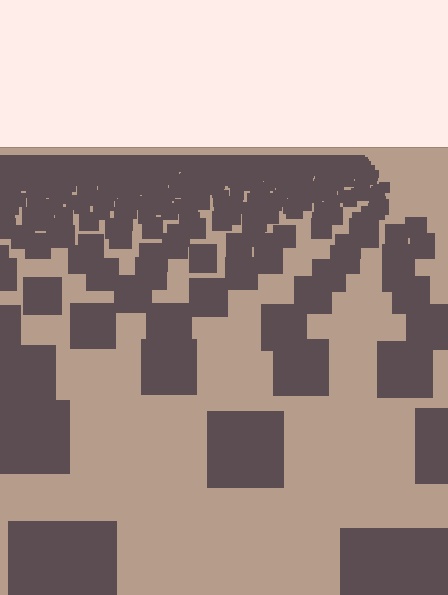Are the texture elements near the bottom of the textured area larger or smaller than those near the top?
Larger. Near the bottom, elements are closer to the viewer and appear at a bigger on-screen size.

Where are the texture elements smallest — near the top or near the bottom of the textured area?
Near the top.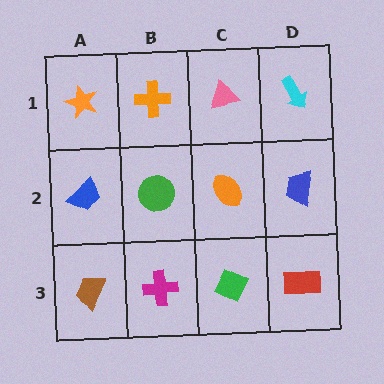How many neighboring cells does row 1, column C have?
3.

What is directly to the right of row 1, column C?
A cyan arrow.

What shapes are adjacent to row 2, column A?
An orange star (row 1, column A), a brown trapezoid (row 3, column A), a green circle (row 2, column B).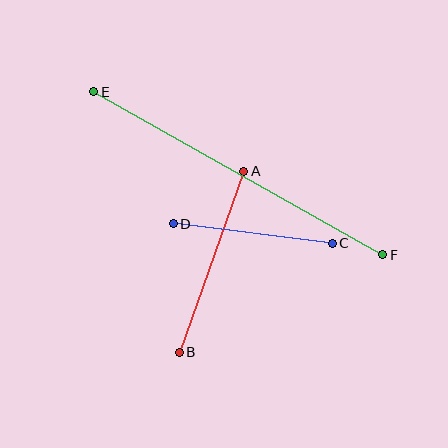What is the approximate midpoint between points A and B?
The midpoint is at approximately (211, 262) pixels.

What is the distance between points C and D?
The distance is approximately 160 pixels.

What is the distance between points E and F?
The distance is approximately 332 pixels.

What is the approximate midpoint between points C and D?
The midpoint is at approximately (253, 234) pixels.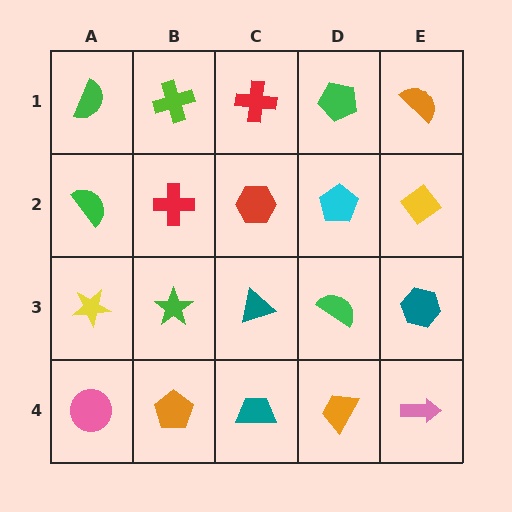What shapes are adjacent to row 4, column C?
A teal triangle (row 3, column C), an orange pentagon (row 4, column B), an orange trapezoid (row 4, column D).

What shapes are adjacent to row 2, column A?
A green semicircle (row 1, column A), a yellow star (row 3, column A), a red cross (row 2, column B).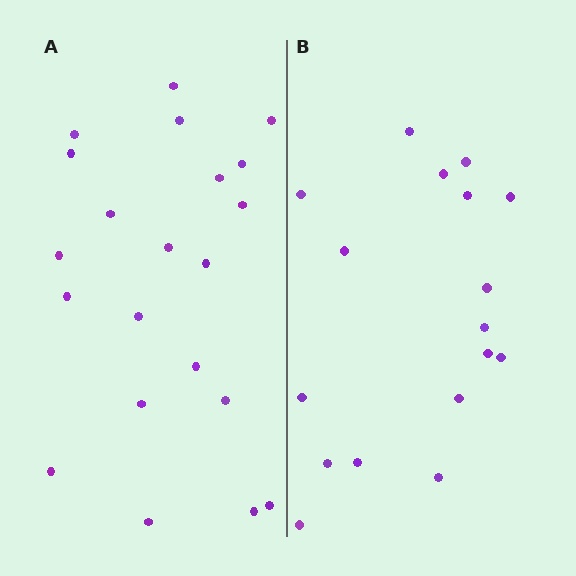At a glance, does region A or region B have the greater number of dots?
Region A (the left region) has more dots.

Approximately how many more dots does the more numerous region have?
Region A has about 4 more dots than region B.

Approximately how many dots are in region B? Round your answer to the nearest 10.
About 20 dots. (The exact count is 17, which rounds to 20.)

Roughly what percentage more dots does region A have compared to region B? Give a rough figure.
About 25% more.